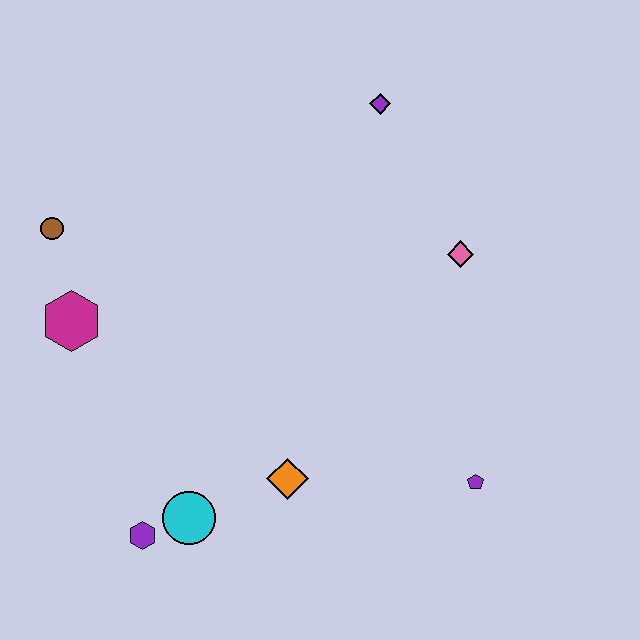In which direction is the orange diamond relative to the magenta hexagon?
The orange diamond is to the right of the magenta hexagon.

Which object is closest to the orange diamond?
The cyan circle is closest to the orange diamond.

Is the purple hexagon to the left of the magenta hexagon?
No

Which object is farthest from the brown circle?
The purple pentagon is farthest from the brown circle.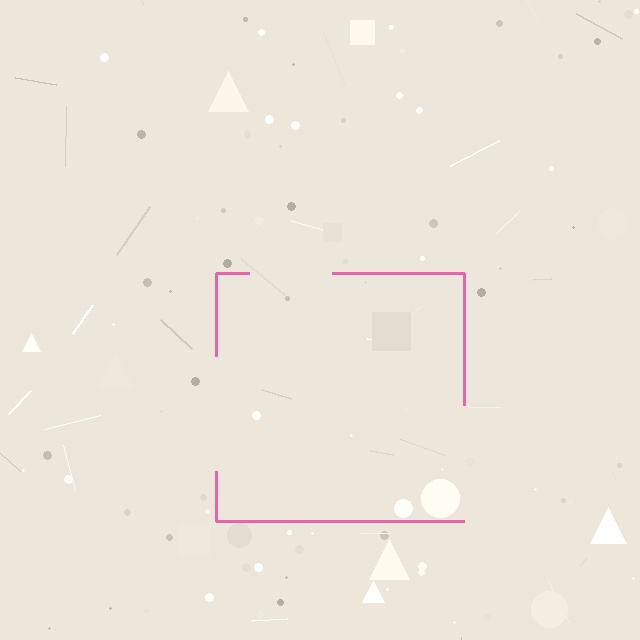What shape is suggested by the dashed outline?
The dashed outline suggests a square.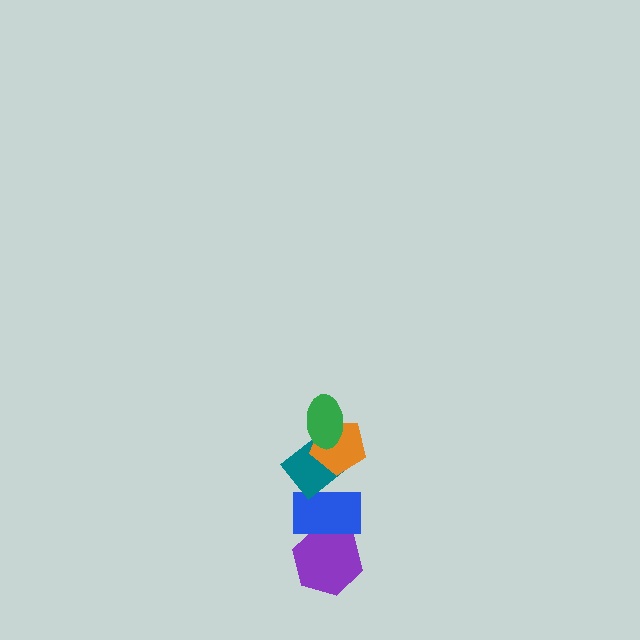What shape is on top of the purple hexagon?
The blue rectangle is on top of the purple hexagon.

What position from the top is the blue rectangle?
The blue rectangle is 4th from the top.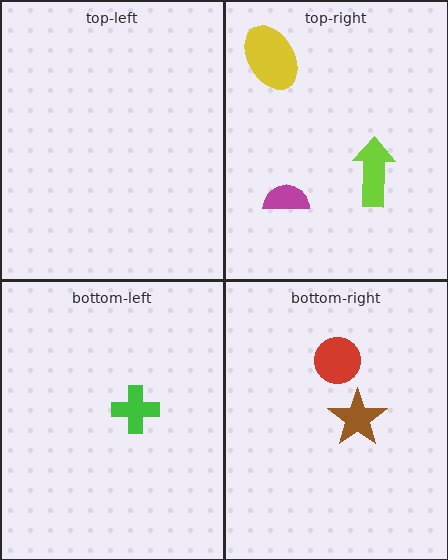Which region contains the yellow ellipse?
The top-right region.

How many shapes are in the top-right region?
3.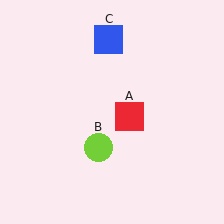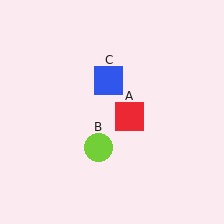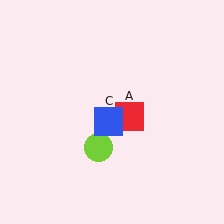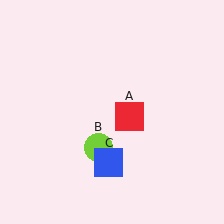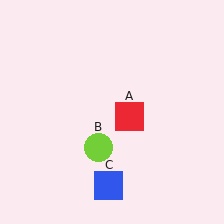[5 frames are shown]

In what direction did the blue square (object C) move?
The blue square (object C) moved down.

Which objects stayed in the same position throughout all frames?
Red square (object A) and lime circle (object B) remained stationary.